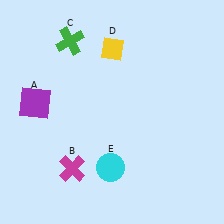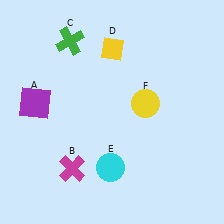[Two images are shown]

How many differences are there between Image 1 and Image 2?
There is 1 difference between the two images.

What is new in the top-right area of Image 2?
A yellow circle (F) was added in the top-right area of Image 2.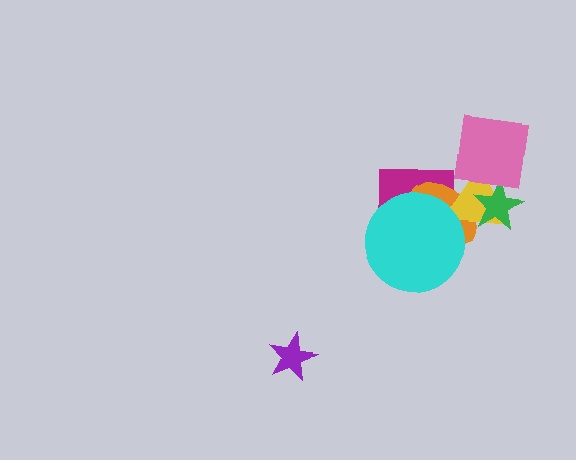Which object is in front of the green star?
The pink square is in front of the green star.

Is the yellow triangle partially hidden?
Yes, it is partially covered by another shape.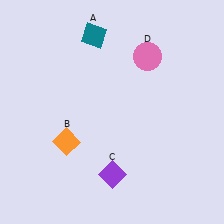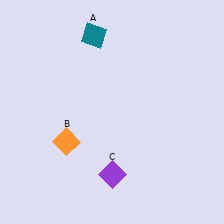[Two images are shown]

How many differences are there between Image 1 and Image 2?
There is 1 difference between the two images.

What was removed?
The pink circle (D) was removed in Image 2.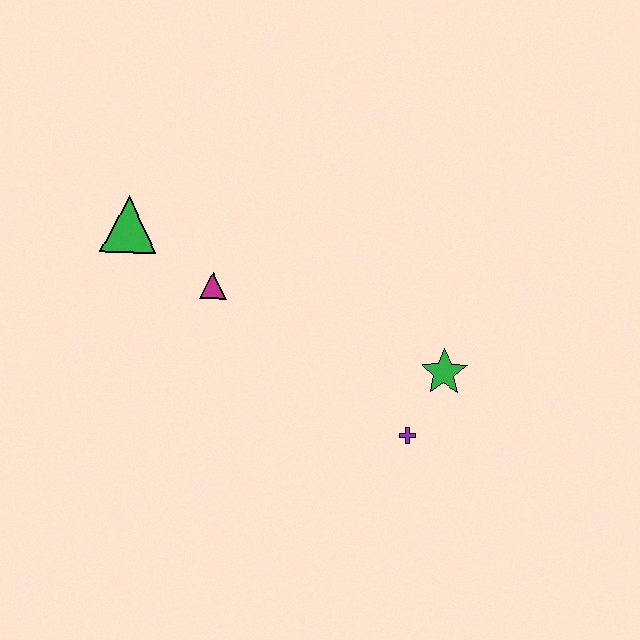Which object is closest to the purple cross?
The green star is closest to the purple cross.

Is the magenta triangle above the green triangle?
No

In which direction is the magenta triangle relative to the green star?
The magenta triangle is to the left of the green star.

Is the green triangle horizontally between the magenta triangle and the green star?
No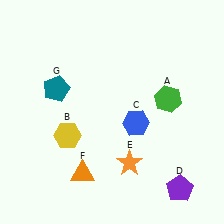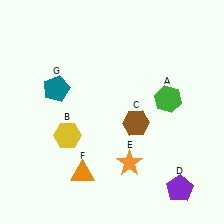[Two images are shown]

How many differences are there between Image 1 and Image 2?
There is 1 difference between the two images.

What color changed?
The hexagon (C) changed from blue in Image 1 to brown in Image 2.